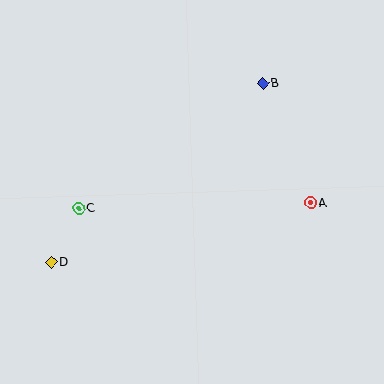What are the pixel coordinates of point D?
Point D is at (51, 262).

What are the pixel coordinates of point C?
Point C is at (79, 208).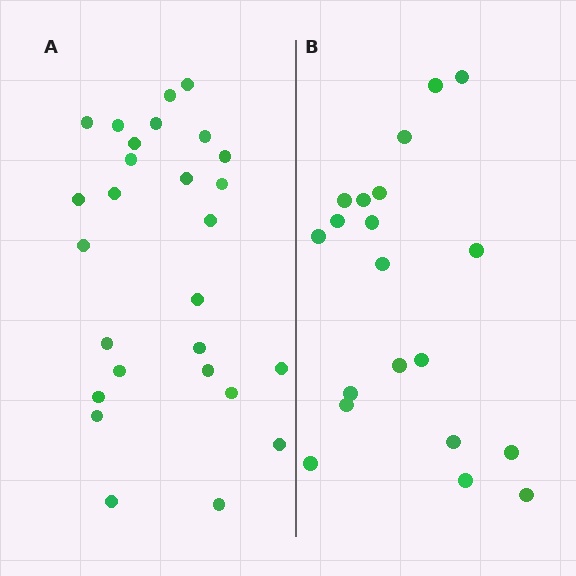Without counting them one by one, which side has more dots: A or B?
Region A (the left region) has more dots.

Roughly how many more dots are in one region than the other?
Region A has roughly 8 or so more dots than region B.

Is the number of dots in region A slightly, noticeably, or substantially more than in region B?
Region A has noticeably more, but not dramatically so. The ratio is roughly 1.4 to 1.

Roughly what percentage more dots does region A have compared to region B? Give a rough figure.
About 35% more.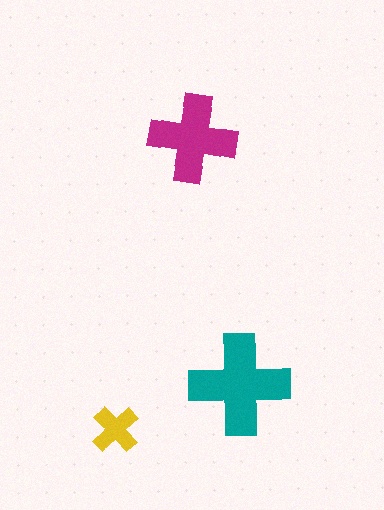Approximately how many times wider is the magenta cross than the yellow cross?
About 2 times wider.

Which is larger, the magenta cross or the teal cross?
The teal one.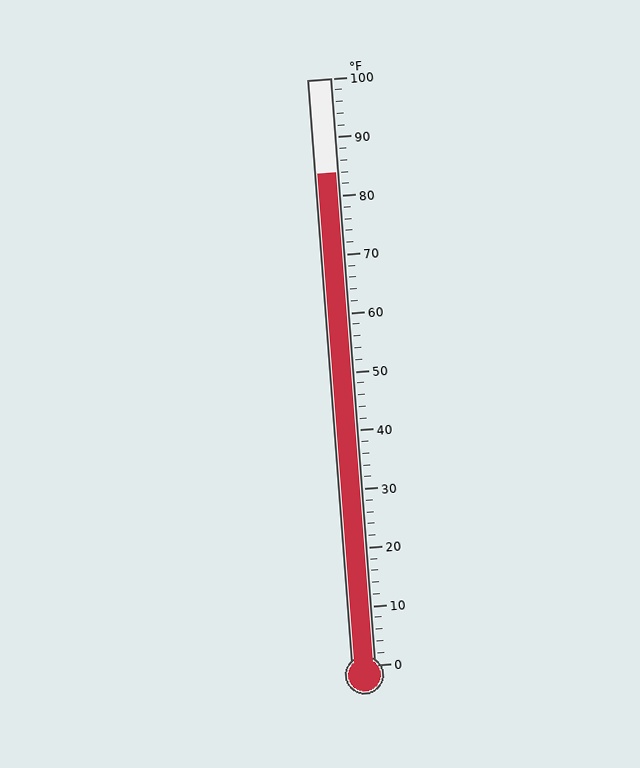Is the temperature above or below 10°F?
The temperature is above 10°F.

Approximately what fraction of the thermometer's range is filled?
The thermometer is filled to approximately 85% of its range.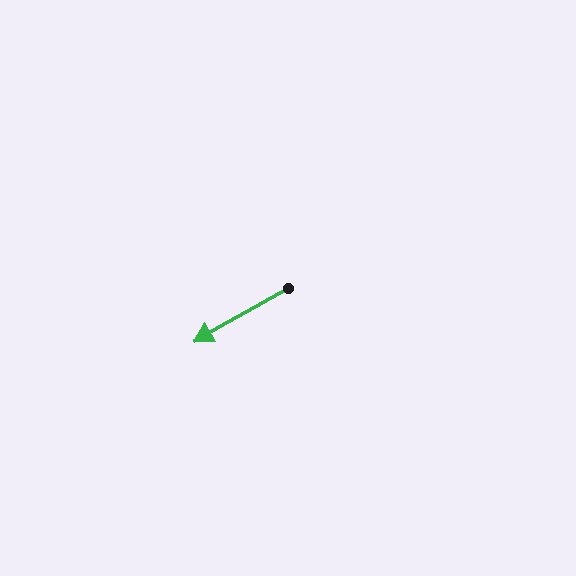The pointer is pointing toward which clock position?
Roughly 8 o'clock.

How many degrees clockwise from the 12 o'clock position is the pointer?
Approximately 240 degrees.